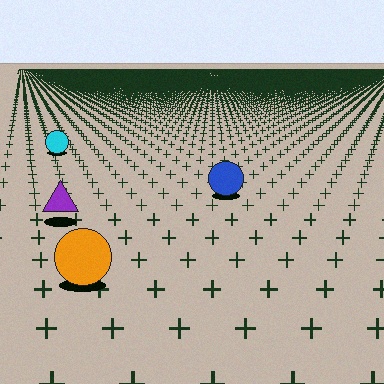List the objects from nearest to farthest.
From nearest to farthest: the orange circle, the purple triangle, the blue circle, the cyan circle.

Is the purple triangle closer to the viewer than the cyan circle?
Yes. The purple triangle is closer — you can tell from the texture gradient: the ground texture is coarser near it.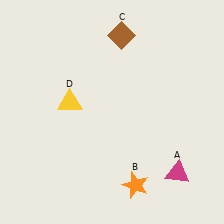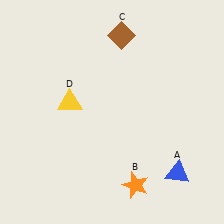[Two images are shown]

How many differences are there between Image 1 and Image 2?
There is 1 difference between the two images.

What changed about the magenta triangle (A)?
In Image 1, A is magenta. In Image 2, it changed to blue.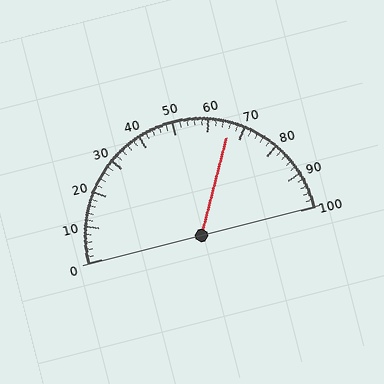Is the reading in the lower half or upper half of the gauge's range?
The reading is in the upper half of the range (0 to 100).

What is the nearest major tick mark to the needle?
The nearest major tick mark is 70.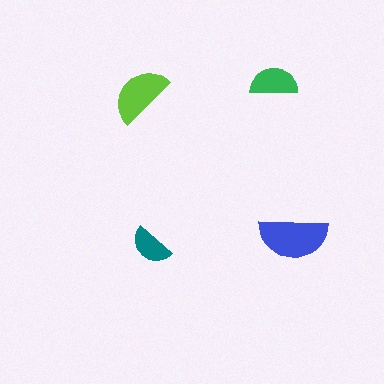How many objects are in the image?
There are 4 objects in the image.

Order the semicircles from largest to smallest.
the blue one, the lime one, the green one, the teal one.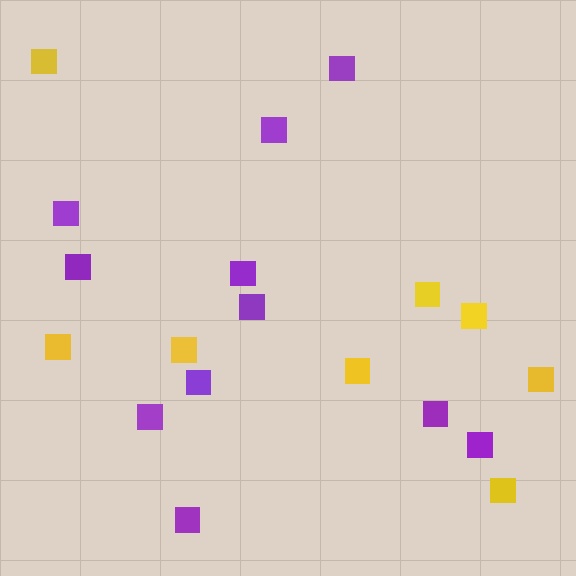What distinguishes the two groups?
There are 2 groups: one group of purple squares (11) and one group of yellow squares (8).